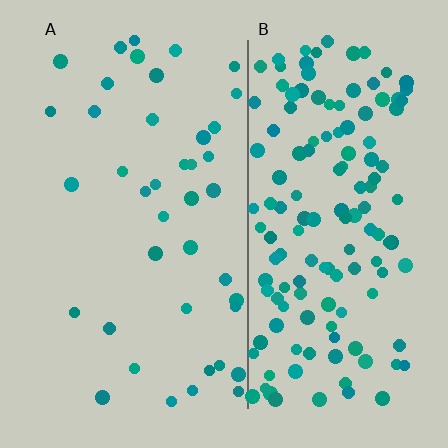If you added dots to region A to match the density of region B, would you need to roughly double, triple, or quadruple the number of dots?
Approximately quadruple.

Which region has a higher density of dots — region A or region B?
B (the right).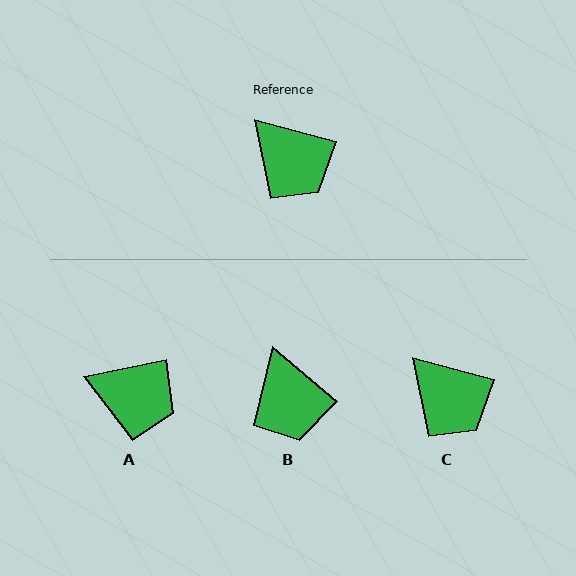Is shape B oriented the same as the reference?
No, it is off by about 25 degrees.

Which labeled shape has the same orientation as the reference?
C.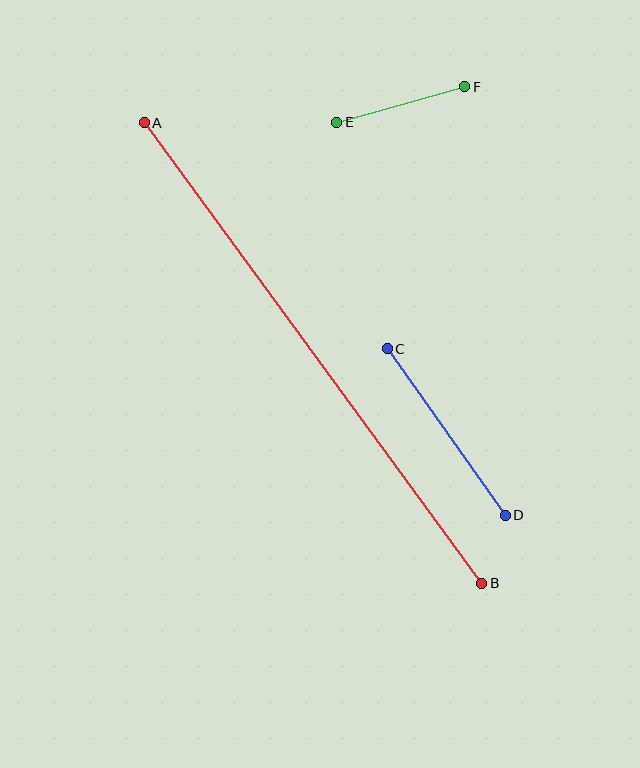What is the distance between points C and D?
The distance is approximately 204 pixels.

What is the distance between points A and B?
The distance is approximately 571 pixels.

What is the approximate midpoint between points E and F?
The midpoint is at approximately (401, 104) pixels.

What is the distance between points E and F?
The distance is approximately 133 pixels.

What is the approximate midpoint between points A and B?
The midpoint is at approximately (313, 353) pixels.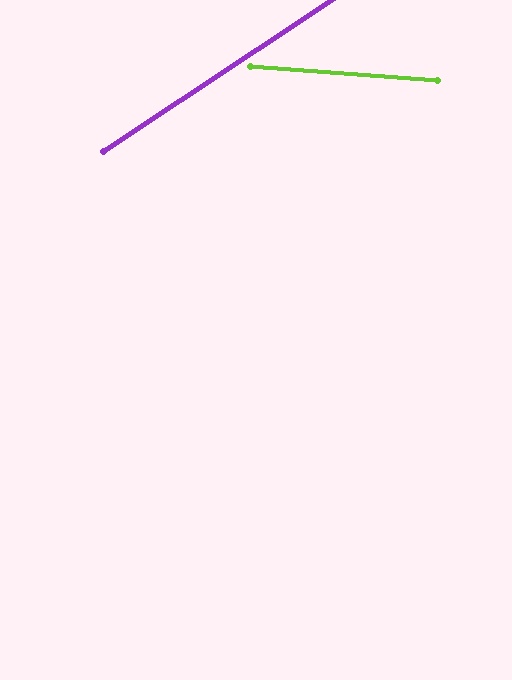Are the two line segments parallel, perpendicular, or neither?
Neither parallel nor perpendicular — they differ by about 38°.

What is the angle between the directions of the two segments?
Approximately 38 degrees.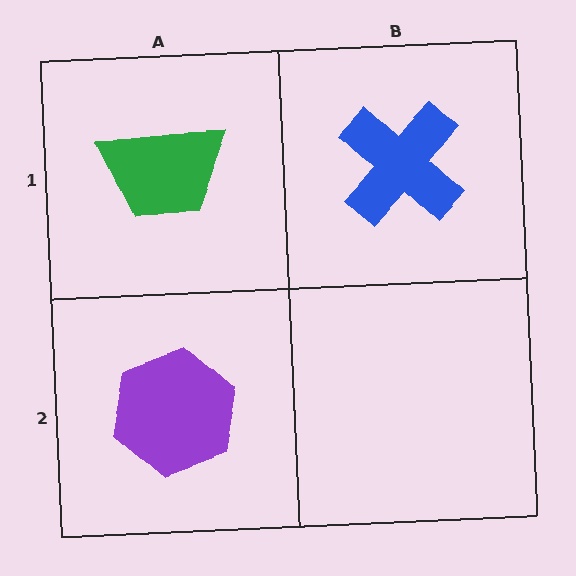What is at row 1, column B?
A blue cross.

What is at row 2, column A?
A purple hexagon.